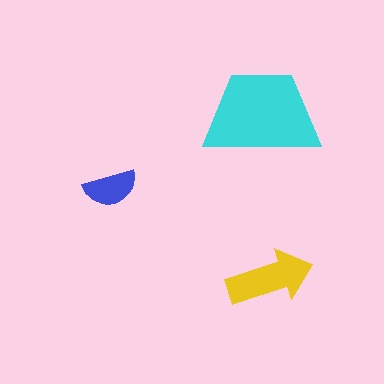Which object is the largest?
The cyan trapezoid.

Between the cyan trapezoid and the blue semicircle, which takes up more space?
The cyan trapezoid.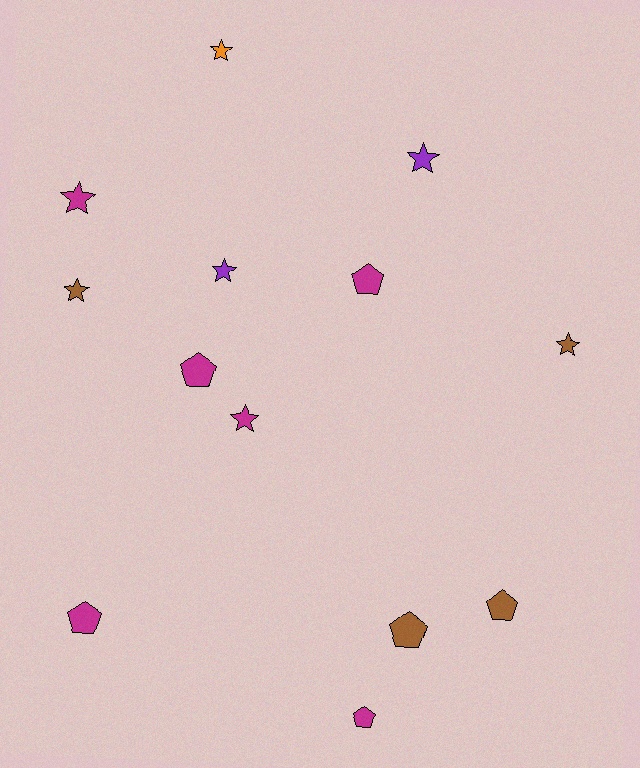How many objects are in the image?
There are 13 objects.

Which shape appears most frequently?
Star, with 7 objects.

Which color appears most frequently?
Magenta, with 6 objects.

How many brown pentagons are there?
There are 2 brown pentagons.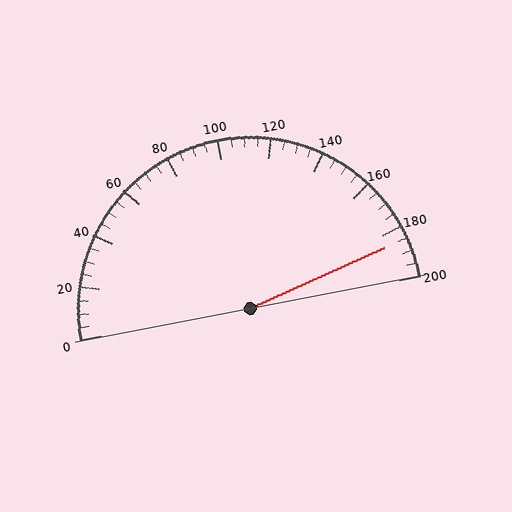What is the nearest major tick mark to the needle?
The nearest major tick mark is 180.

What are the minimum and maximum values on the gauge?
The gauge ranges from 0 to 200.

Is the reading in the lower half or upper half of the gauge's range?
The reading is in the upper half of the range (0 to 200).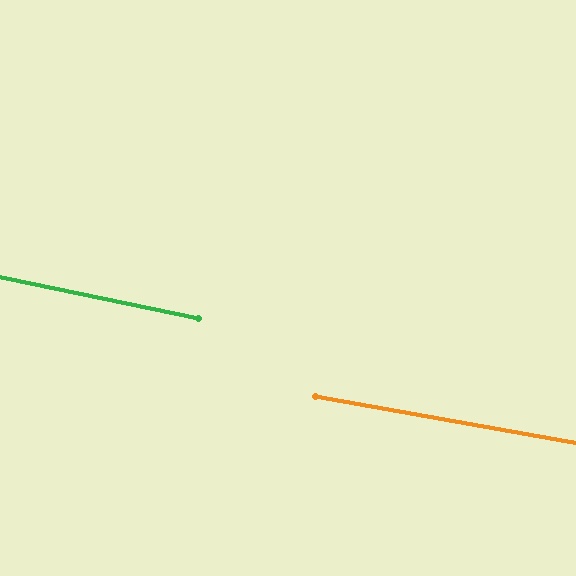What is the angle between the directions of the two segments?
Approximately 2 degrees.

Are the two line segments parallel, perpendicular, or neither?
Parallel — their directions differ by only 1.5°.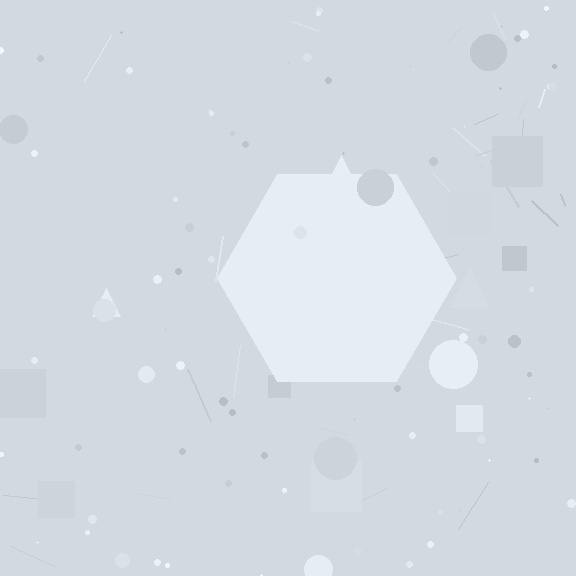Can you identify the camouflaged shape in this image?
The camouflaged shape is a hexagon.